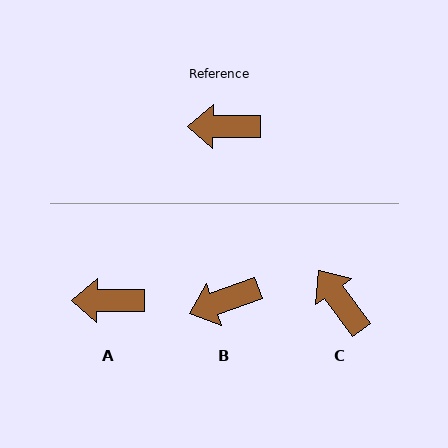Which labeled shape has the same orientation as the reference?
A.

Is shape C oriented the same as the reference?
No, it is off by about 54 degrees.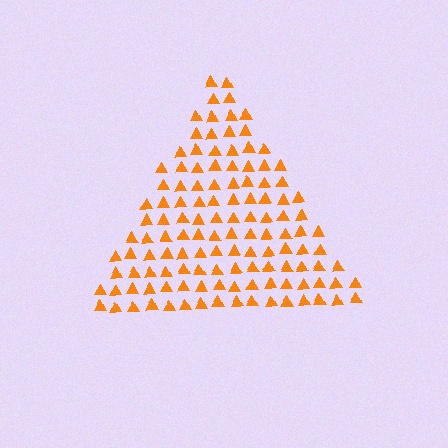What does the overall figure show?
The overall figure shows a triangle.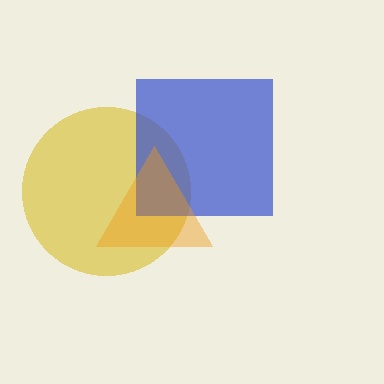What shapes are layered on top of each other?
The layered shapes are: a yellow circle, a blue square, an orange triangle.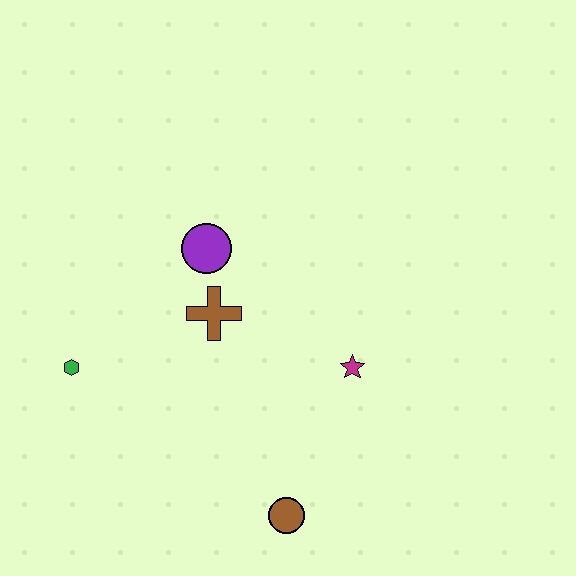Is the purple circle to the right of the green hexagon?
Yes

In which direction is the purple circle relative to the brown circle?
The purple circle is above the brown circle.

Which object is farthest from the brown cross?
The brown circle is farthest from the brown cross.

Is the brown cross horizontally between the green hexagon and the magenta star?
Yes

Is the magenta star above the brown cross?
No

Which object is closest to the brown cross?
The purple circle is closest to the brown cross.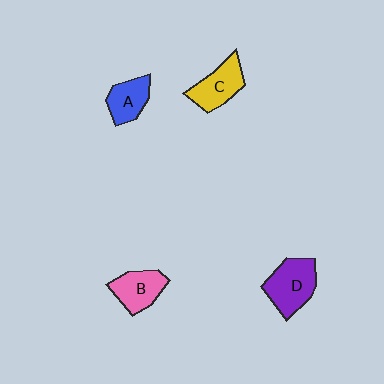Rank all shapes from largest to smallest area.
From largest to smallest: D (purple), C (yellow), B (pink), A (blue).